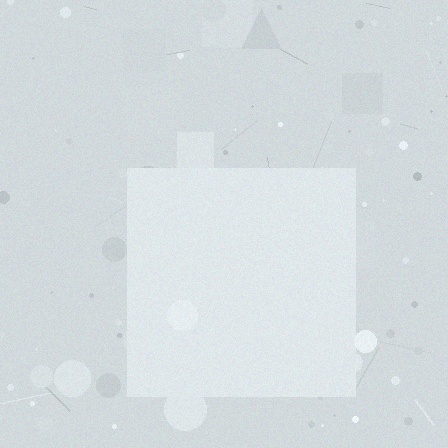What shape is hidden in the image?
A square is hidden in the image.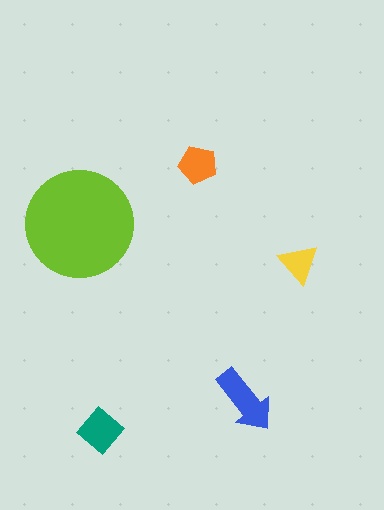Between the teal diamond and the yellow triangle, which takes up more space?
The teal diamond.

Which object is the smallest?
The yellow triangle.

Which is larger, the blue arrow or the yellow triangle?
The blue arrow.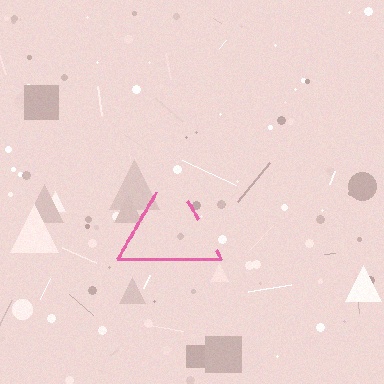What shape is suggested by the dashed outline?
The dashed outline suggests a triangle.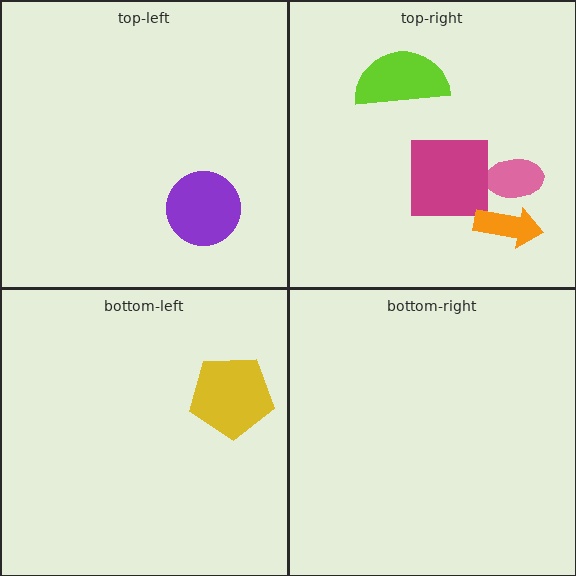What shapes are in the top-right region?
The pink ellipse, the lime semicircle, the magenta square, the orange arrow.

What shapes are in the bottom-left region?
The yellow pentagon.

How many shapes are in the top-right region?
4.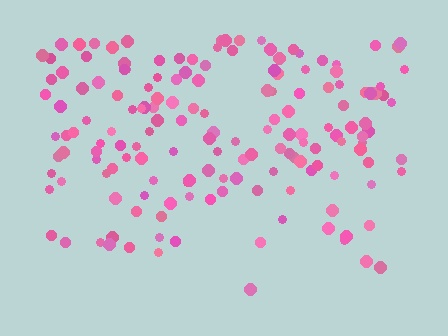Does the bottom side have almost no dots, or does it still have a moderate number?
Still a moderate number, just noticeably fewer than the top.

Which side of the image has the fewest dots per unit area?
The bottom.